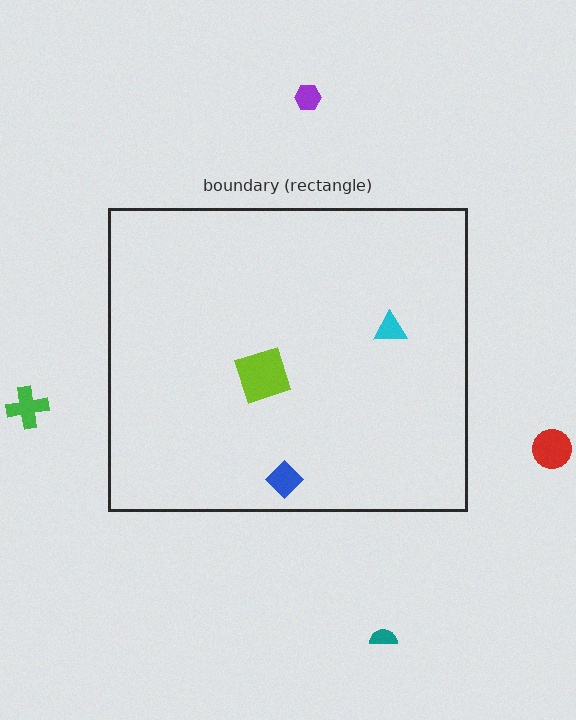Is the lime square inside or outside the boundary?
Inside.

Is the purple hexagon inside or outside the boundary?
Outside.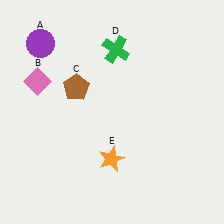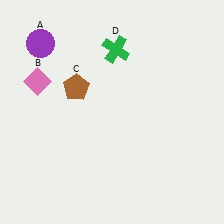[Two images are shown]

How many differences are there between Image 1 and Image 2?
There is 1 difference between the two images.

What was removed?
The orange star (E) was removed in Image 2.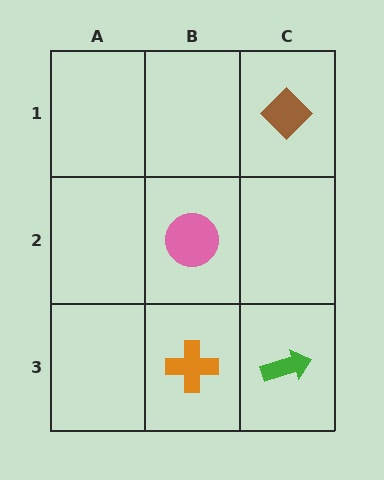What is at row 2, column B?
A pink circle.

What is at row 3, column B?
An orange cross.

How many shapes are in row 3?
2 shapes.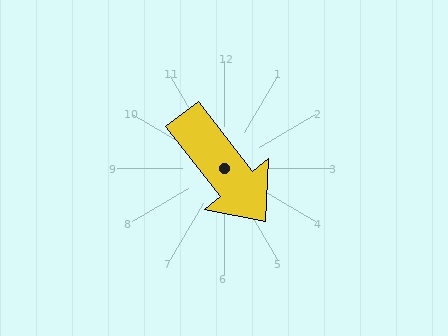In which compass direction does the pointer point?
Southeast.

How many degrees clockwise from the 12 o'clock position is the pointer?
Approximately 142 degrees.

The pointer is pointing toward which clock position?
Roughly 5 o'clock.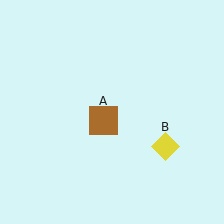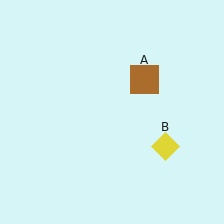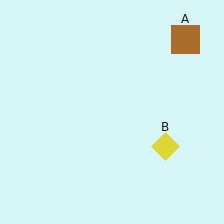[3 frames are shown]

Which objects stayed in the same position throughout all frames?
Yellow diamond (object B) remained stationary.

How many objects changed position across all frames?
1 object changed position: brown square (object A).